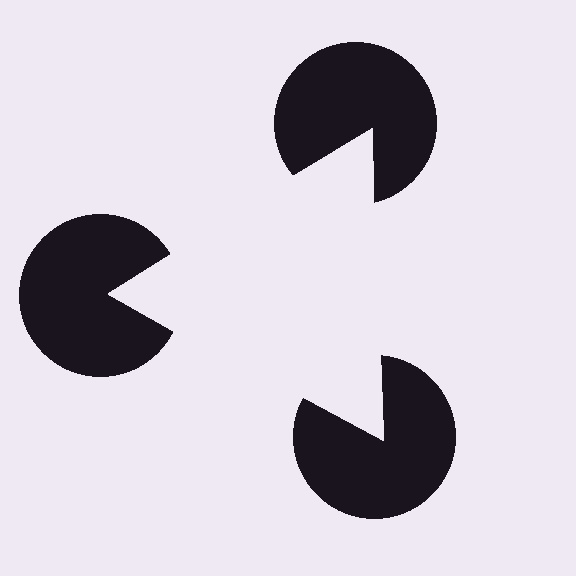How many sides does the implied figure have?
3 sides.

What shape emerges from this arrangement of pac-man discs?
An illusory triangle — its edges are inferred from the aligned wedge cuts in the pac-man discs, not physically drawn.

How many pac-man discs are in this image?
There are 3 — one at each vertex of the illusory triangle.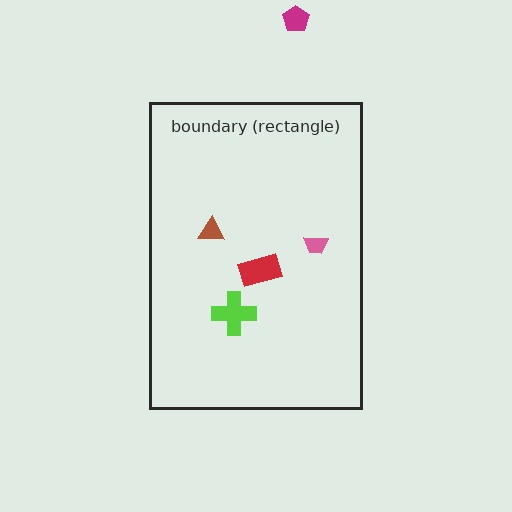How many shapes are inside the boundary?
4 inside, 1 outside.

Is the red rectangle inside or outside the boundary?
Inside.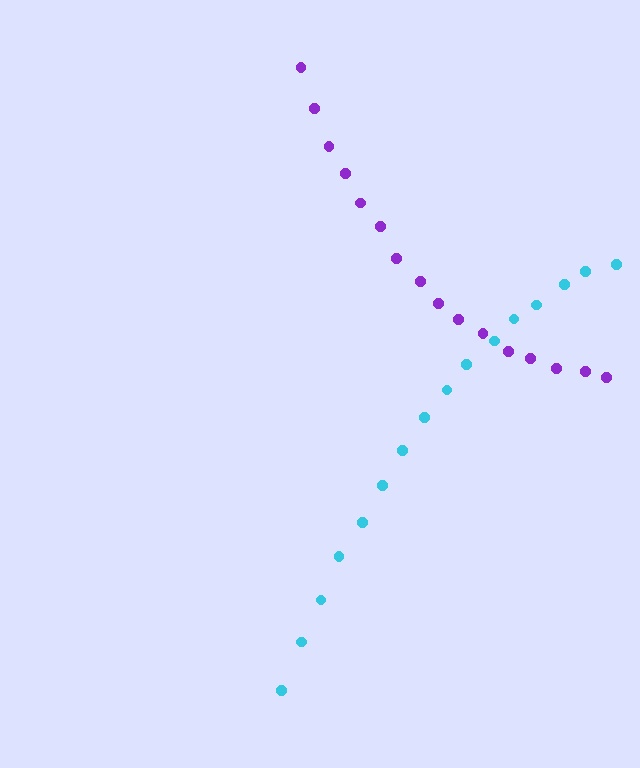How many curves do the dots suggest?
There are 2 distinct paths.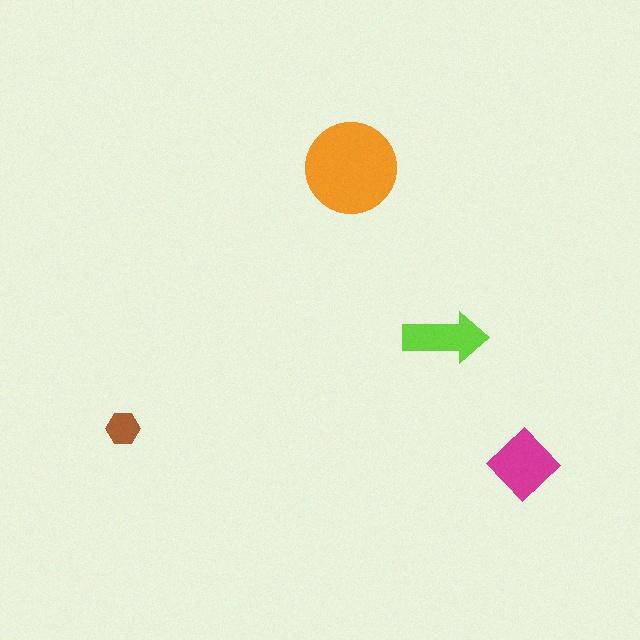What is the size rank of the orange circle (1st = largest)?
1st.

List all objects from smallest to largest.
The brown hexagon, the lime arrow, the magenta diamond, the orange circle.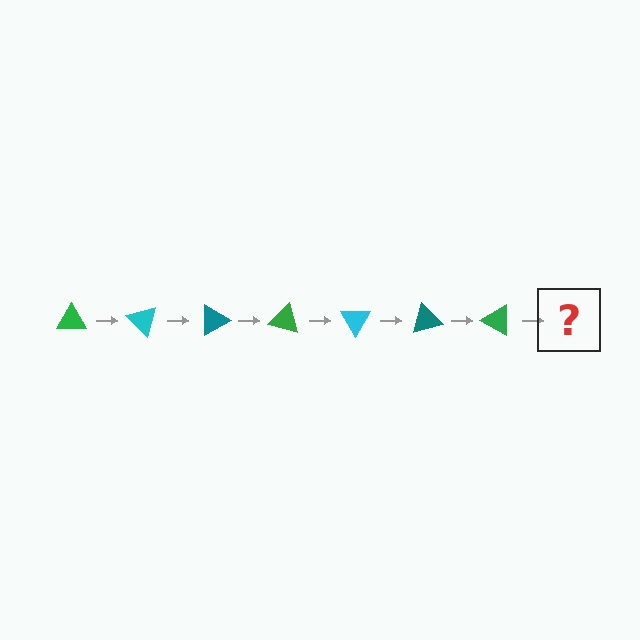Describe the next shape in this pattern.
It should be a cyan triangle, rotated 315 degrees from the start.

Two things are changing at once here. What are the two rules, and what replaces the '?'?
The two rules are that it rotates 45 degrees each step and the color cycles through green, cyan, and teal. The '?' should be a cyan triangle, rotated 315 degrees from the start.